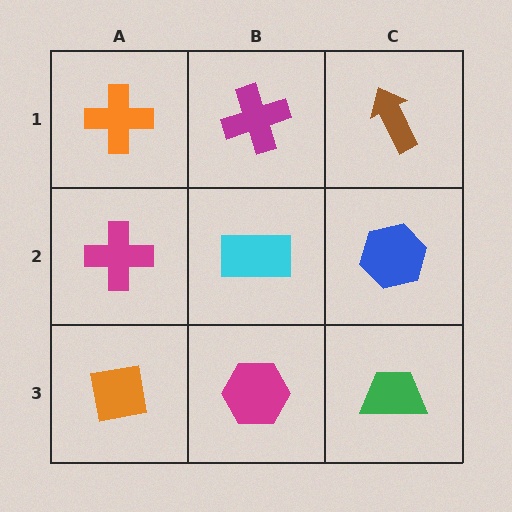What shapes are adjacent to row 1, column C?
A blue hexagon (row 2, column C), a magenta cross (row 1, column B).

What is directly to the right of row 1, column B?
A brown arrow.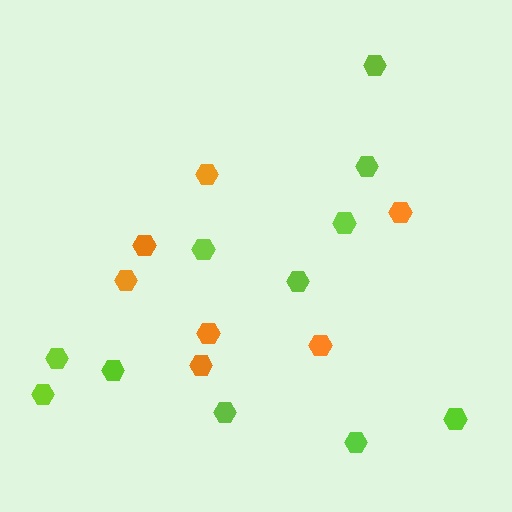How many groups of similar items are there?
There are 2 groups: one group of orange hexagons (7) and one group of lime hexagons (11).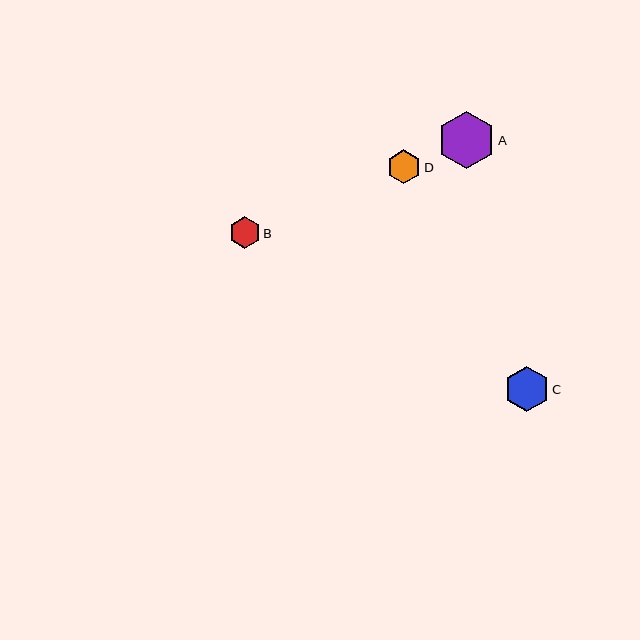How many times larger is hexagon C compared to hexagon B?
Hexagon C is approximately 1.4 times the size of hexagon B.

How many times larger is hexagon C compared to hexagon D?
Hexagon C is approximately 1.3 times the size of hexagon D.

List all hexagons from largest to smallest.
From largest to smallest: A, C, D, B.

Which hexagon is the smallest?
Hexagon B is the smallest with a size of approximately 32 pixels.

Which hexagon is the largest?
Hexagon A is the largest with a size of approximately 57 pixels.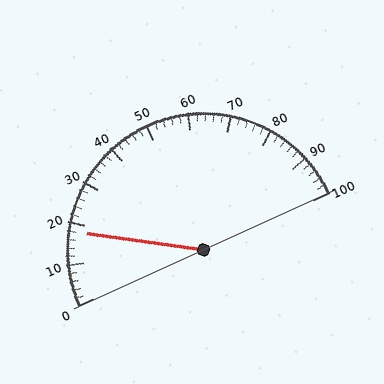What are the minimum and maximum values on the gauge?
The gauge ranges from 0 to 100.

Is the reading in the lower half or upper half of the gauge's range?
The reading is in the lower half of the range (0 to 100).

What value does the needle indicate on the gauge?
The needle indicates approximately 18.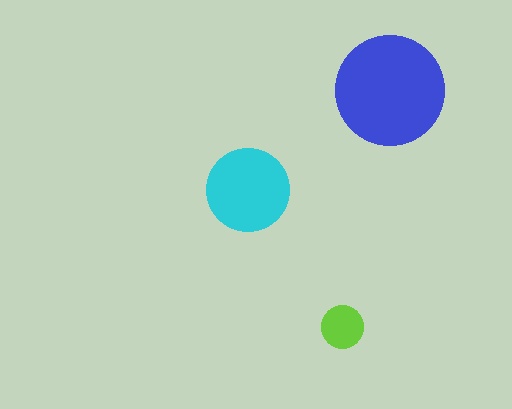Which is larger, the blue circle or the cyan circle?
The blue one.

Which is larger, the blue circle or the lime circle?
The blue one.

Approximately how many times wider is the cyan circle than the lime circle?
About 2 times wider.